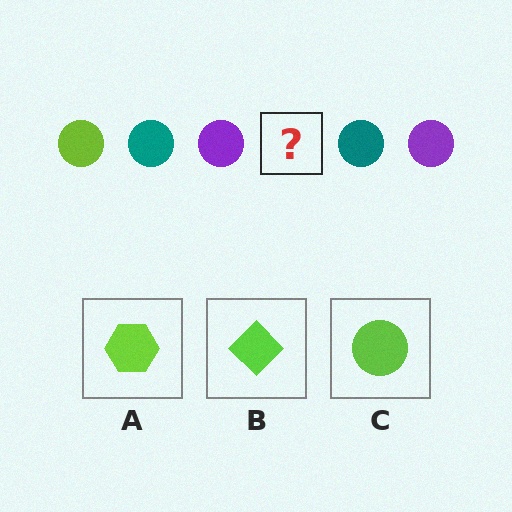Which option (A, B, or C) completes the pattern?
C.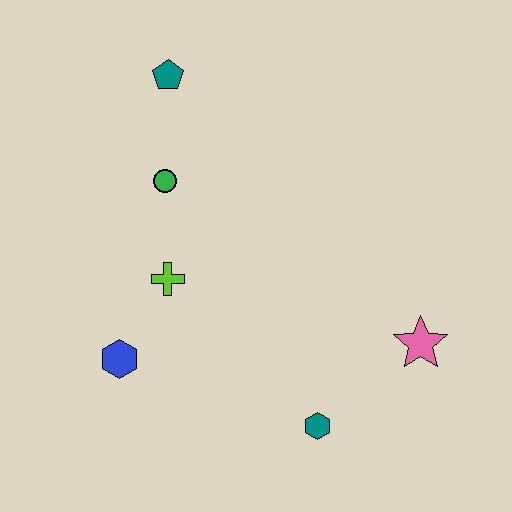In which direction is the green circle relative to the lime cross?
The green circle is above the lime cross.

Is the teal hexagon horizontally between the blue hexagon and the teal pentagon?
No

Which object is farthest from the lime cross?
The pink star is farthest from the lime cross.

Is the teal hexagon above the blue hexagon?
No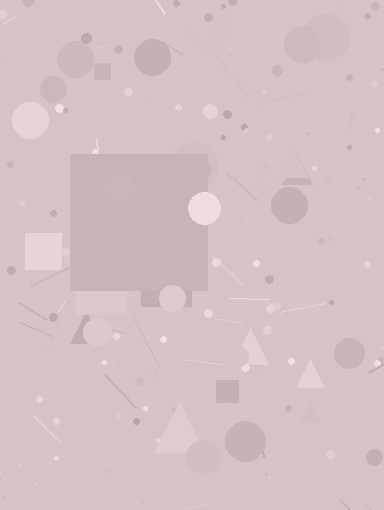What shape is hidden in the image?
A square is hidden in the image.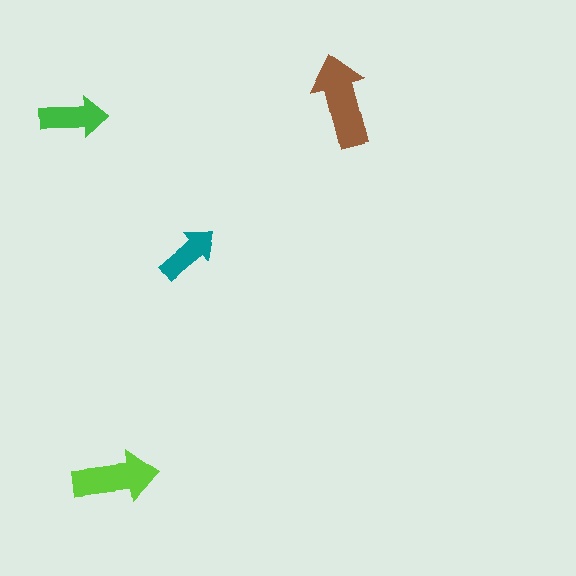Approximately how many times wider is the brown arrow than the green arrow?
About 1.5 times wider.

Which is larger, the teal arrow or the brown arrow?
The brown one.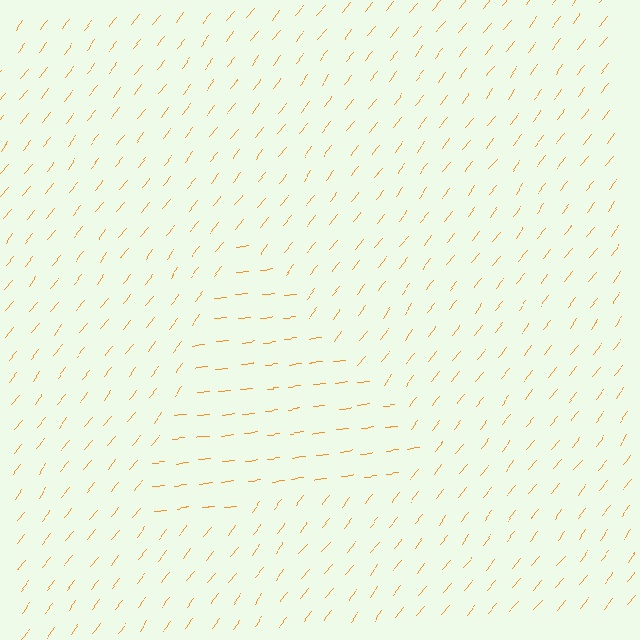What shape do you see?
I see a triangle.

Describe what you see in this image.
The image is filled with small orange line segments. A triangle region in the image has lines oriented differently from the surrounding lines, creating a visible texture boundary.